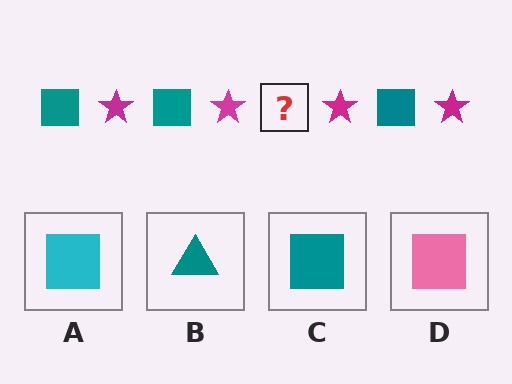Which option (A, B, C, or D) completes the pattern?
C.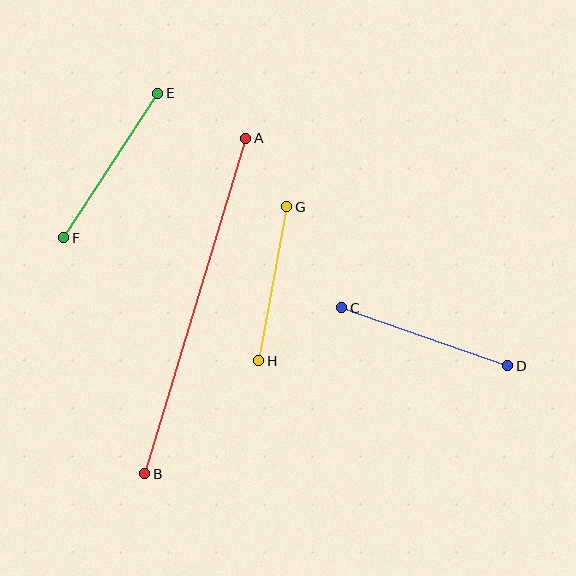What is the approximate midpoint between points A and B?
The midpoint is at approximately (195, 306) pixels.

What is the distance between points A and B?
The distance is approximately 350 pixels.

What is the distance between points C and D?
The distance is approximately 176 pixels.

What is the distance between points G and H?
The distance is approximately 157 pixels.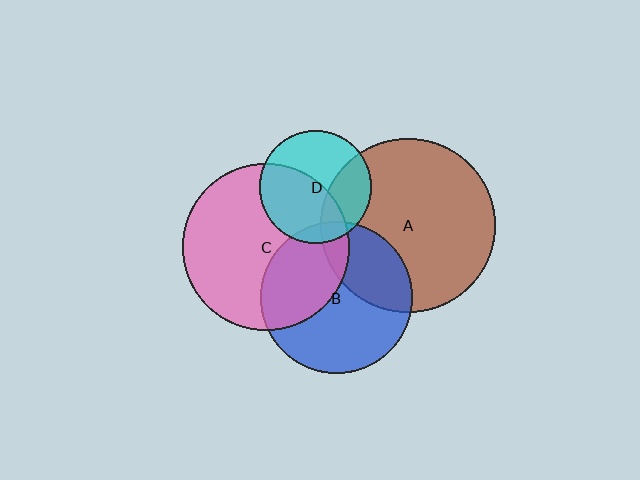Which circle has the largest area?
Circle A (brown).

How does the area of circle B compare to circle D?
Approximately 1.9 times.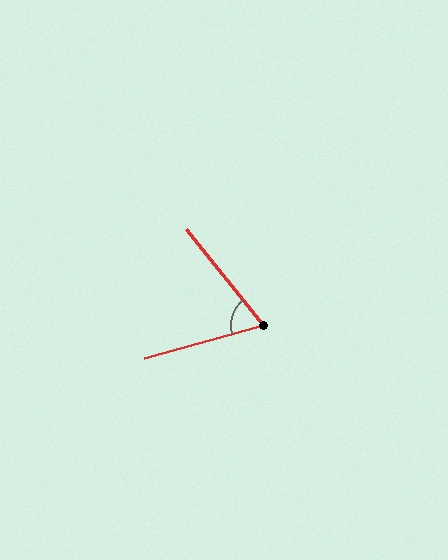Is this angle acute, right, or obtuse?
It is acute.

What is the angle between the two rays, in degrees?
Approximately 67 degrees.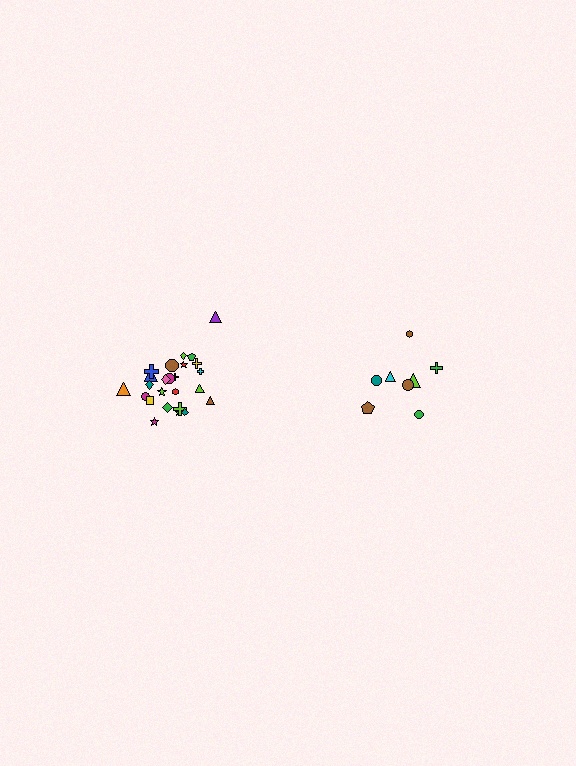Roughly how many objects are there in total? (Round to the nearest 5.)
Roughly 35 objects in total.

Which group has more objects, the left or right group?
The left group.